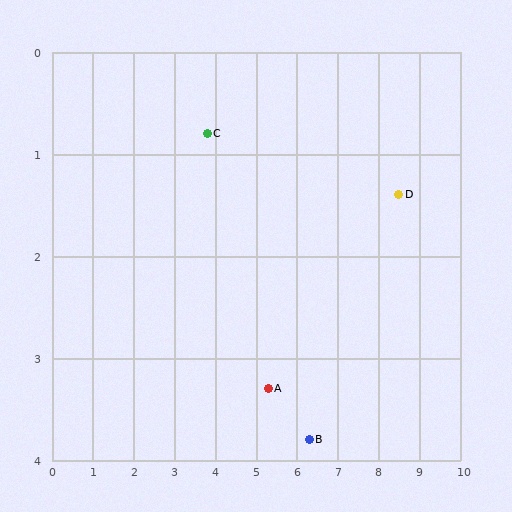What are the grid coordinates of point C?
Point C is at approximately (3.8, 0.8).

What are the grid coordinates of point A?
Point A is at approximately (5.3, 3.3).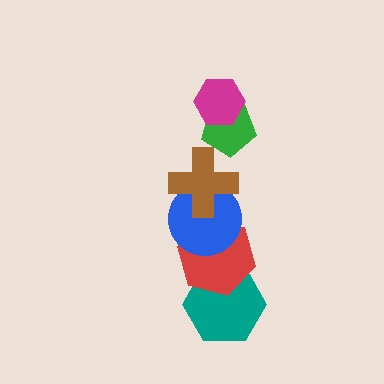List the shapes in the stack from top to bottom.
From top to bottom: the magenta hexagon, the green pentagon, the brown cross, the blue circle, the red hexagon, the teal hexagon.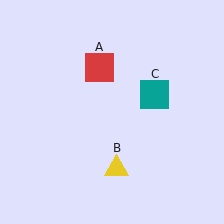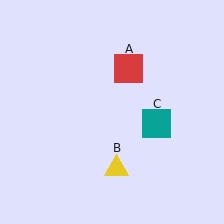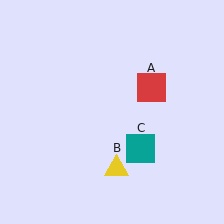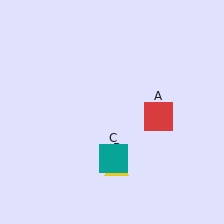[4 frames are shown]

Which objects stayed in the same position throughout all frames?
Yellow triangle (object B) remained stationary.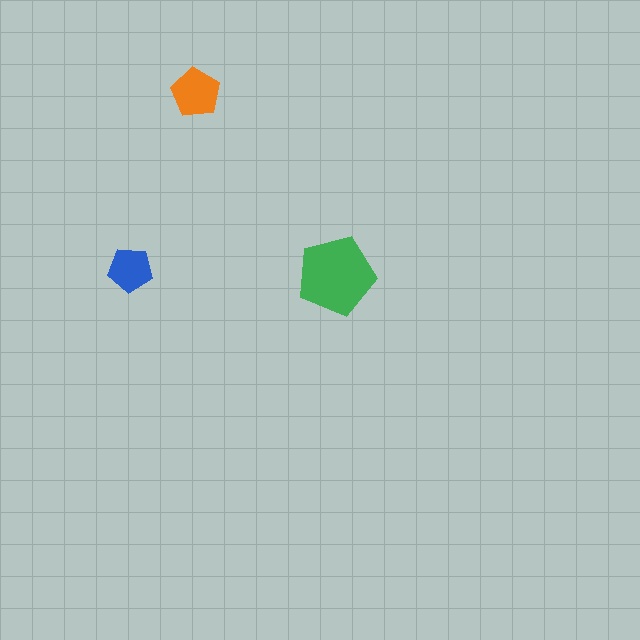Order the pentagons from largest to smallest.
the green one, the orange one, the blue one.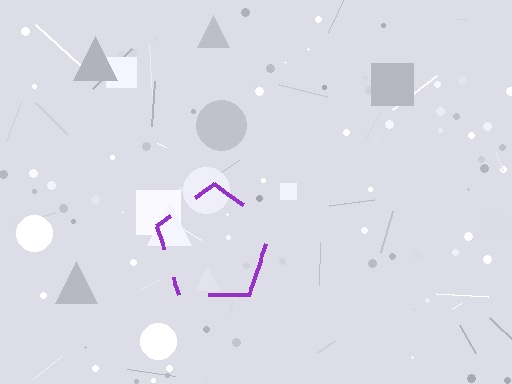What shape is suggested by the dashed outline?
The dashed outline suggests a pentagon.